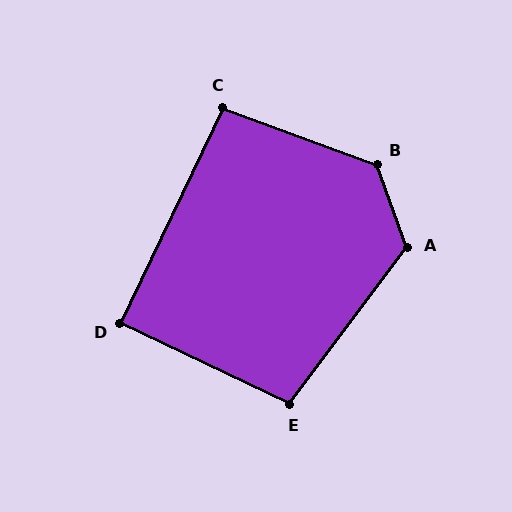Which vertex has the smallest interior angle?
D, at approximately 90 degrees.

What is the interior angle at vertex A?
Approximately 123 degrees (obtuse).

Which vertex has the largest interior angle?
B, at approximately 130 degrees.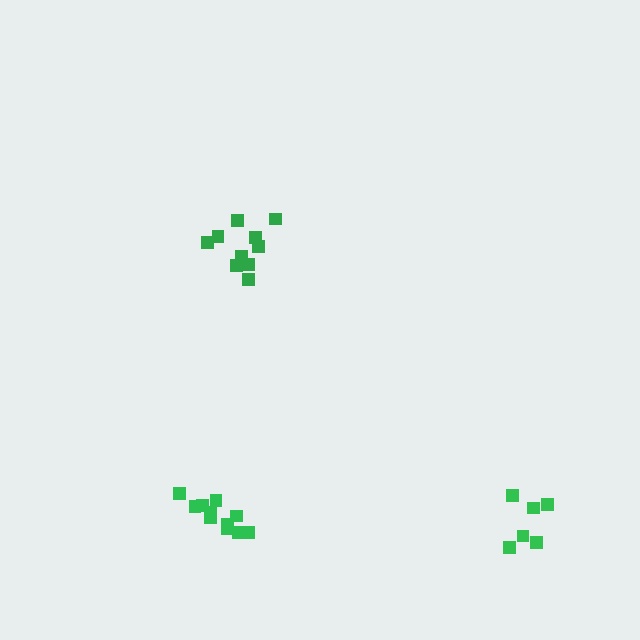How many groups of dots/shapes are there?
There are 3 groups.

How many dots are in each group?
Group 1: 11 dots, Group 2: 10 dots, Group 3: 6 dots (27 total).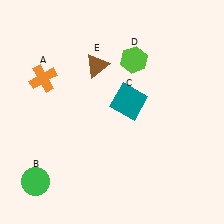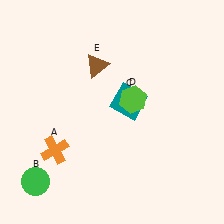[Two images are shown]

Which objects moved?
The objects that moved are: the orange cross (A), the lime hexagon (D).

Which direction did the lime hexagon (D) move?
The lime hexagon (D) moved down.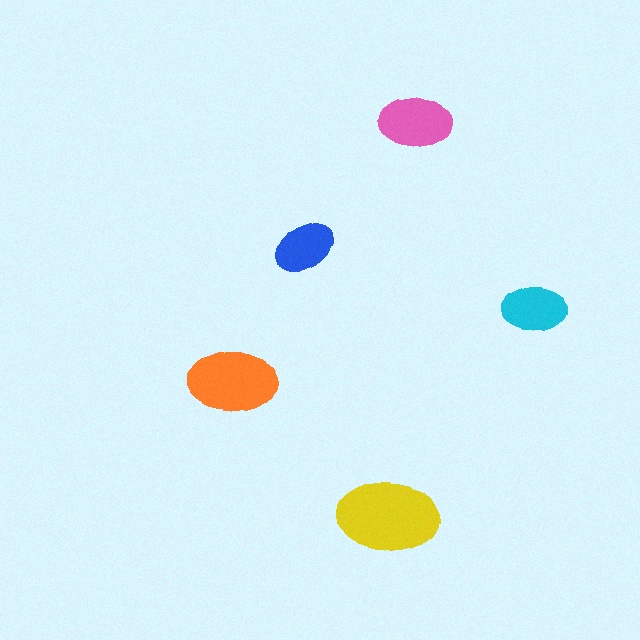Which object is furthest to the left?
The orange ellipse is leftmost.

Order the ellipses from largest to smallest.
the yellow one, the orange one, the pink one, the cyan one, the blue one.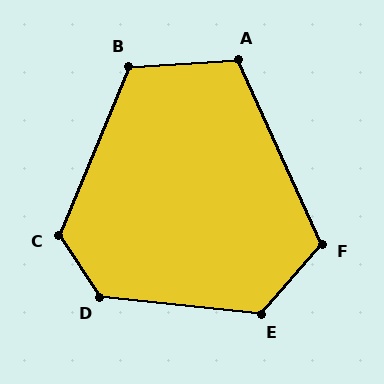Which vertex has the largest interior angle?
D, at approximately 129 degrees.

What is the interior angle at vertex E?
Approximately 125 degrees (obtuse).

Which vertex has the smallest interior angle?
A, at approximately 111 degrees.